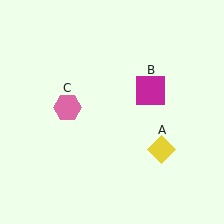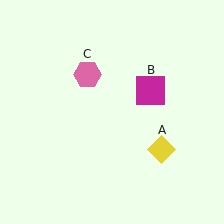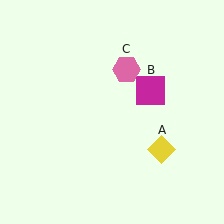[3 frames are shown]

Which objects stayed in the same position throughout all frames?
Yellow diamond (object A) and magenta square (object B) remained stationary.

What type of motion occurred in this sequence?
The pink hexagon (object C) rotated clockwise around the center of the scene.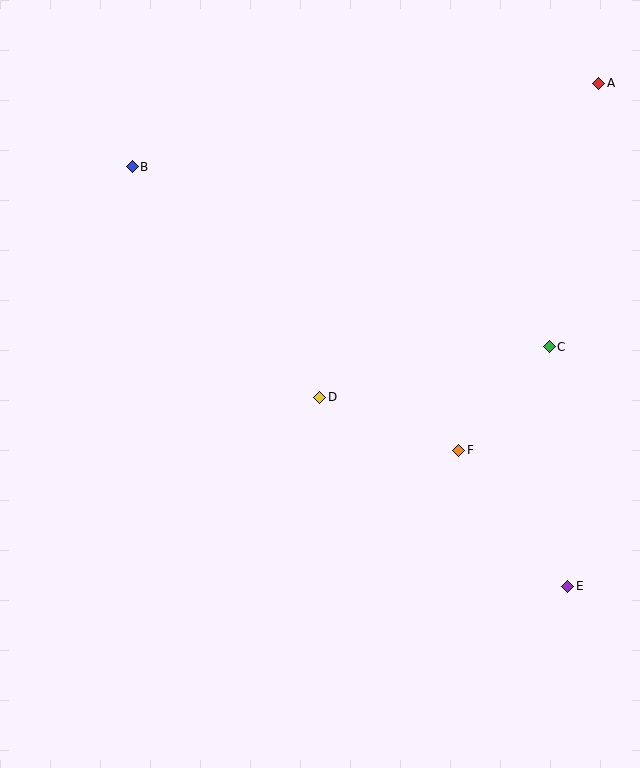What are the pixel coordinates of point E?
Point E is at (568, 586).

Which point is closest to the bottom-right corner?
Point E is closest to the bottom-right corner.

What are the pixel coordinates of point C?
Point C is at (549, 347).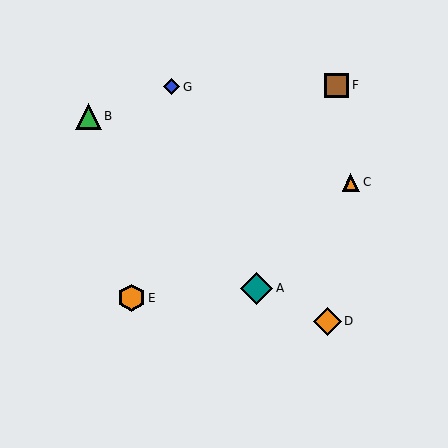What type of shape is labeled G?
Shape G is a blue diamond.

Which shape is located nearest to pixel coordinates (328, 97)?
The brown square (labeled F) at (337, 85) is nearest to that location.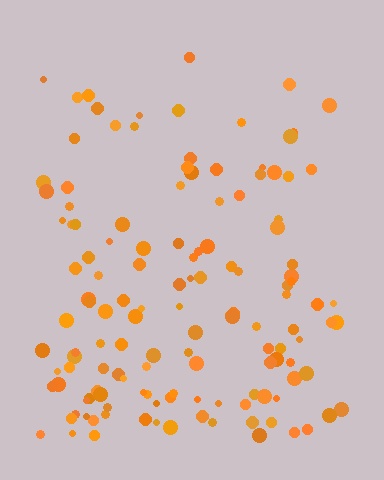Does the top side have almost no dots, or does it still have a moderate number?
Still a moderate number, just noticeably fewer than the bottom.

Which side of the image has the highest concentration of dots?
The bottom.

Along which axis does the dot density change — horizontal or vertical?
Vertical.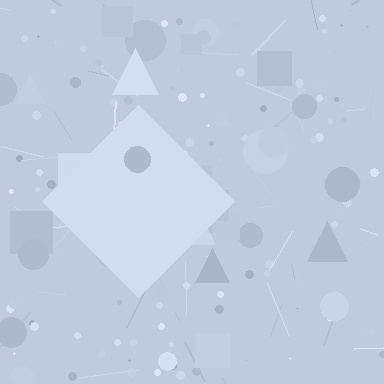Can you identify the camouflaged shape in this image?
The camouflaged shape is a diamond.